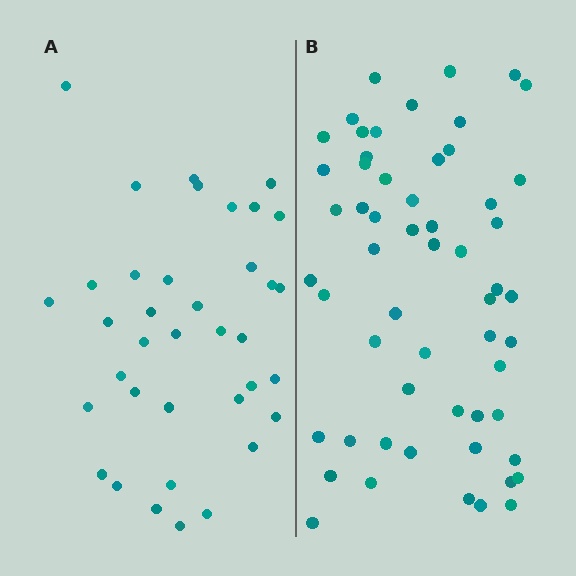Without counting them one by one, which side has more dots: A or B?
Region B (the right region) has more dots.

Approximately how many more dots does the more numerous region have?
Region B has approximately 20 more dots than region A.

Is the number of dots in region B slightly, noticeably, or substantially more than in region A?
Region B has substantially more. The ratio is roughly 1.5 to 1.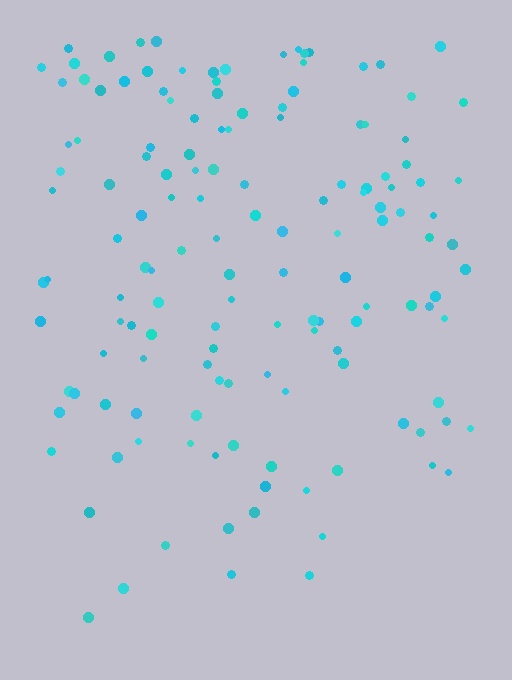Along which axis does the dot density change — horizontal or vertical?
Vertical.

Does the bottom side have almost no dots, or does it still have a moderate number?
Still a moderate number, just noticeably fewer than the top.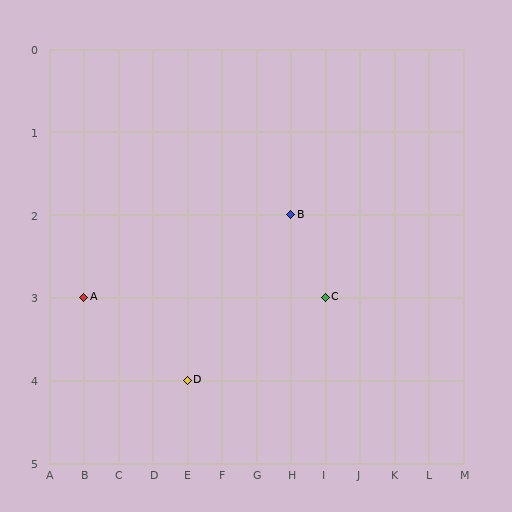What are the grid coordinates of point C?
Point C is at grid coordinates (I, 3).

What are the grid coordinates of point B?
Point B is at grid coordinates (H, 2).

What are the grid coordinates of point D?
Point D is at grid coordinates (E, 4).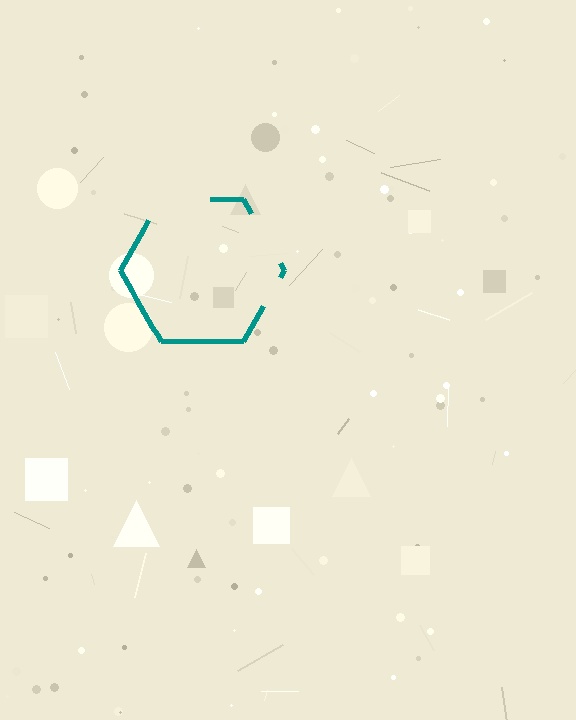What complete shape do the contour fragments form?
The contour fragments form a hexagon.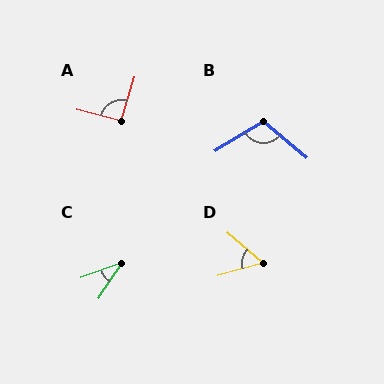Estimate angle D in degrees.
Approximately 57 degrees.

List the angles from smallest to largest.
C (37°), D (57°), A (92°), B (109°).